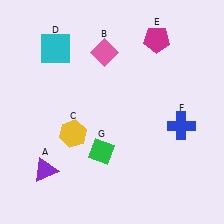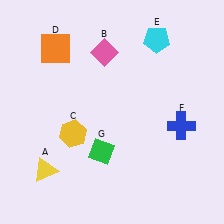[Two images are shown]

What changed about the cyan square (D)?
In Image 1, D is cyan. In Image 2, it changed to orange.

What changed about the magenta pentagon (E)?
In Image 1, E is magenta. In Image 2, it changed to cyan.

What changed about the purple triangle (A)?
In Image 1, A is purple. In Image 2, it changed to yellow.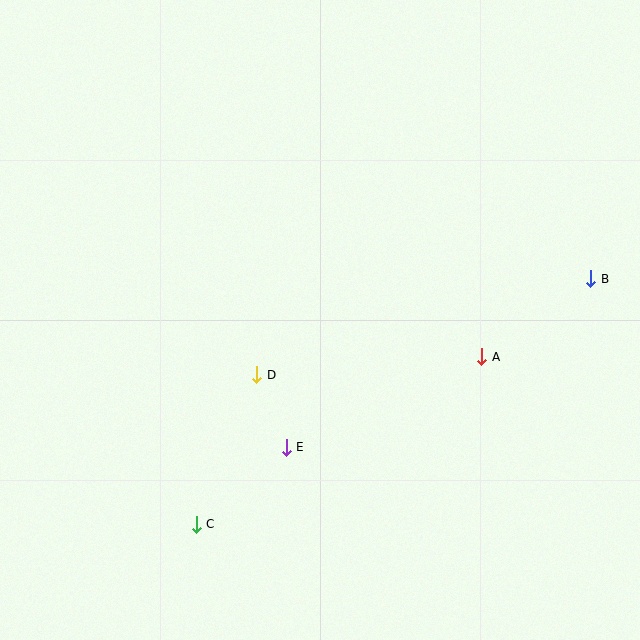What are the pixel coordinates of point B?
Point B is at (591, 279).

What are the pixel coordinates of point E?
Point E is at (286, 447).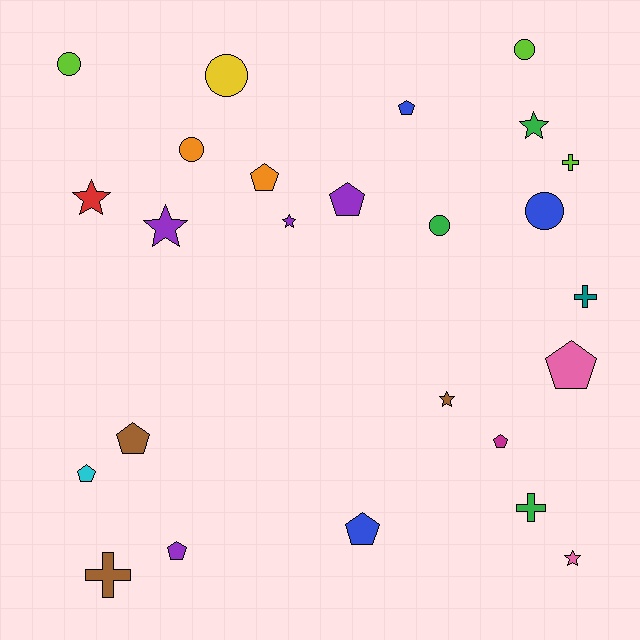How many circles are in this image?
There are 6 circles.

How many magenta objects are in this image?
There is 1 magenta object.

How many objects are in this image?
There are 25 objects.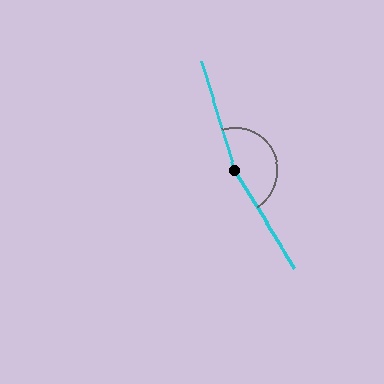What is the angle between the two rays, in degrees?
Approximately 166 degrees.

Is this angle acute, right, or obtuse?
It is obtuse.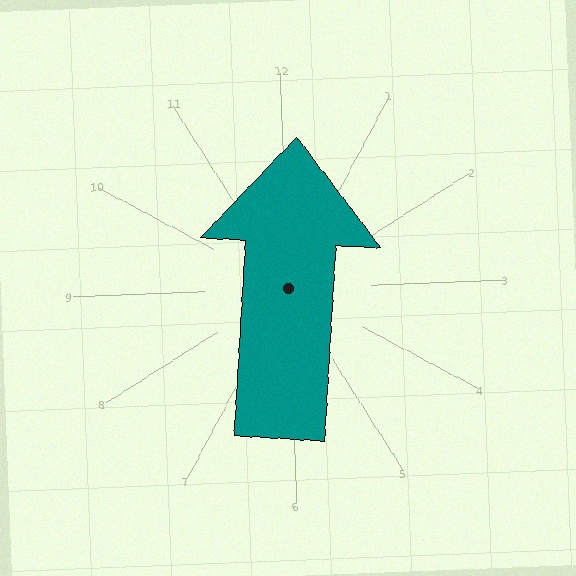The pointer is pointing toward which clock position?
Roughly 12 o'clock.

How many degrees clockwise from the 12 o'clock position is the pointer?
Approximately 6 degrees.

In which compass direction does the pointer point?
North.